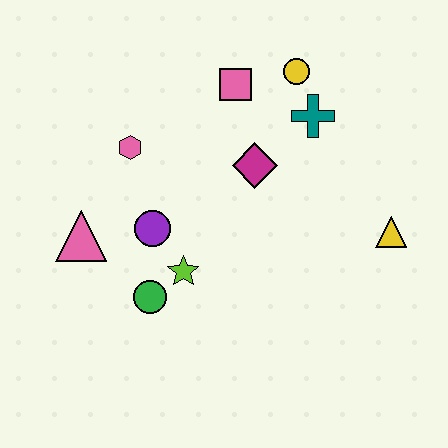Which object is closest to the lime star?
The green circle is closest to the lime star.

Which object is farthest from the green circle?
The yellow circle is farthest from the green circle.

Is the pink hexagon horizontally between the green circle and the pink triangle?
Yes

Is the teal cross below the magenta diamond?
No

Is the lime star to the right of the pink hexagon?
Yes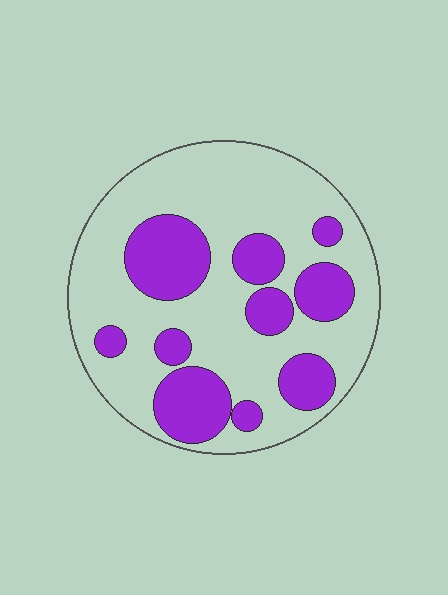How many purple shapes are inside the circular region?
10.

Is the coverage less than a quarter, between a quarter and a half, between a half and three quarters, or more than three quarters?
Between a quarter and a half.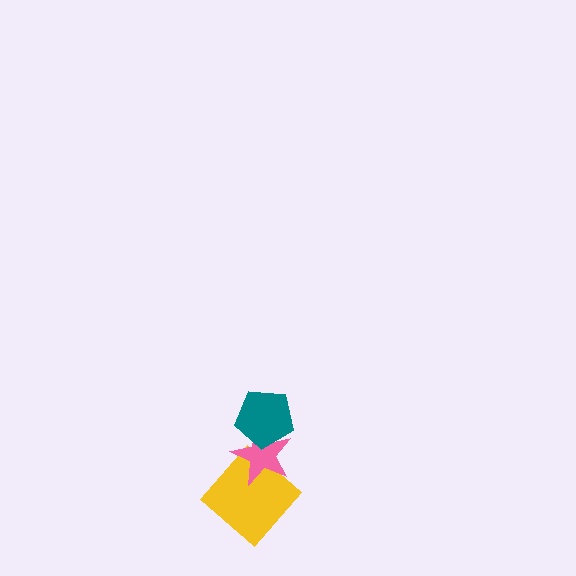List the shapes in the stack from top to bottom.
From top to bottom: the teal pentagon, the pink star, the yellow diamond.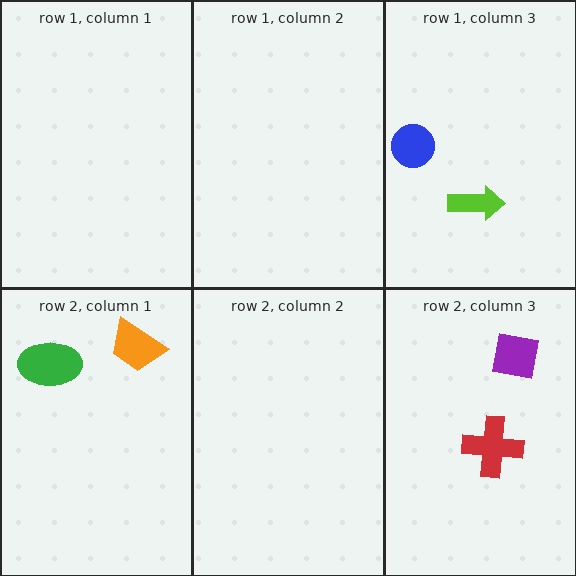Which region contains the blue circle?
The row 1, column 3 region.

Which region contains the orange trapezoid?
The row 2, column 1 region.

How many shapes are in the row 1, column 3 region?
2.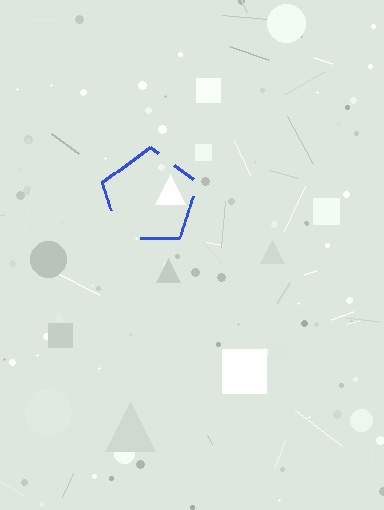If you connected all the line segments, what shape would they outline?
They would outline a pentagon.